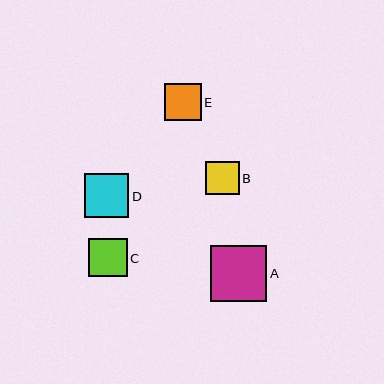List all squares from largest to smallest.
From largest to smallest: A, D, C, E, B.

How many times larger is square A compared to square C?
Square A is approximately 1.5 times the size of square C.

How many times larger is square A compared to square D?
Square A is approximately 1.3 times the size of square D.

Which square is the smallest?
Square B is the smallest with a size of approximately 34 pixels.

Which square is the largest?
Square A is the largest with a size of approximately 56 pixels.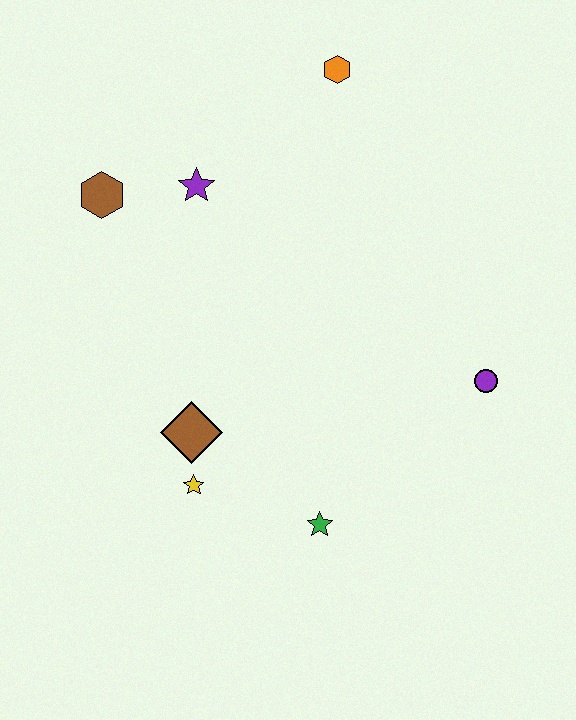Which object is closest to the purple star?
The brown hexagon is closest to the purple star.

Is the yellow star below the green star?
No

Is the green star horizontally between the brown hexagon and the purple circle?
Yes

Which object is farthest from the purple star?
The green star is farthest from the purple star.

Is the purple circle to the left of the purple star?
No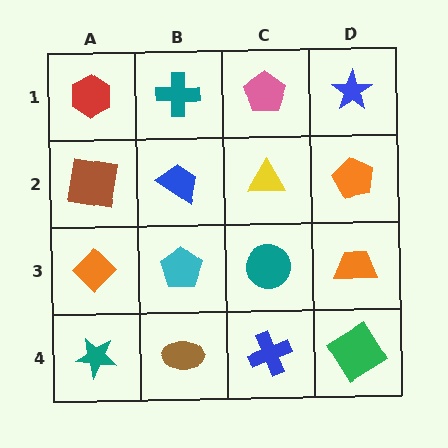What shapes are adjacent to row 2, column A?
A red hexagon (row 1, column A), an orange diamond (row 3, column A), a blue trapezoid (row 2, column B).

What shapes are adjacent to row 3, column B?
A blue trapezoid (row 2, column B), a brown ellipse (row 4, column B), an orange diamond (row 3, column A), a teal circle (row 3, column C).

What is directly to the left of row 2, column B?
A brown square.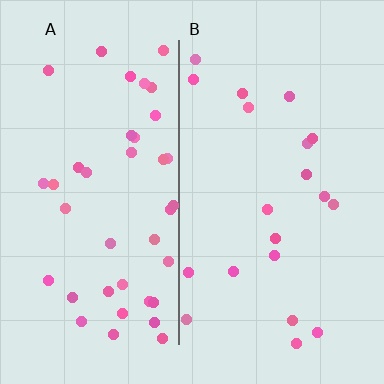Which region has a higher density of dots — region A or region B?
A (the left).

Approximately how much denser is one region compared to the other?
Approximately 2.1× — region A over region B.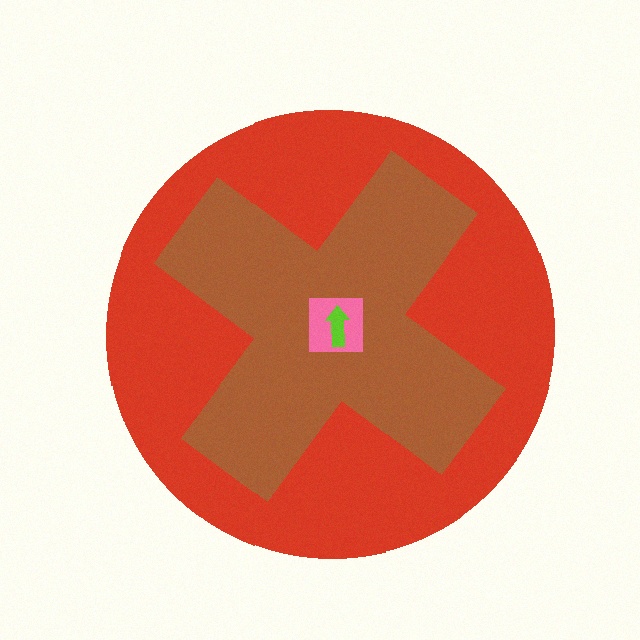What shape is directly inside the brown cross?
The pink square.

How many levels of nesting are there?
4.